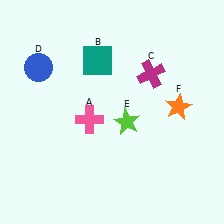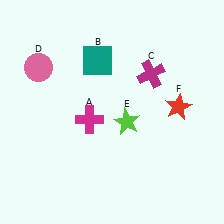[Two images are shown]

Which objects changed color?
A changed from pink to magenta. D changed from blue to pink. F changed from orange to red.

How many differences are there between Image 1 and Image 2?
There are 3 differences between the two images.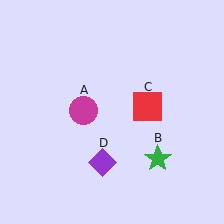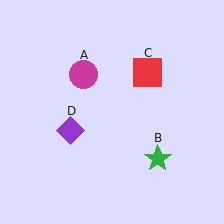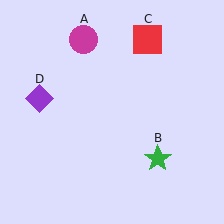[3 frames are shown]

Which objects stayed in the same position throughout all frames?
Green star (object B) remained stationary.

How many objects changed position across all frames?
3 objects changed position: magenta circle (object A), red square (object C), purple diamond (object D).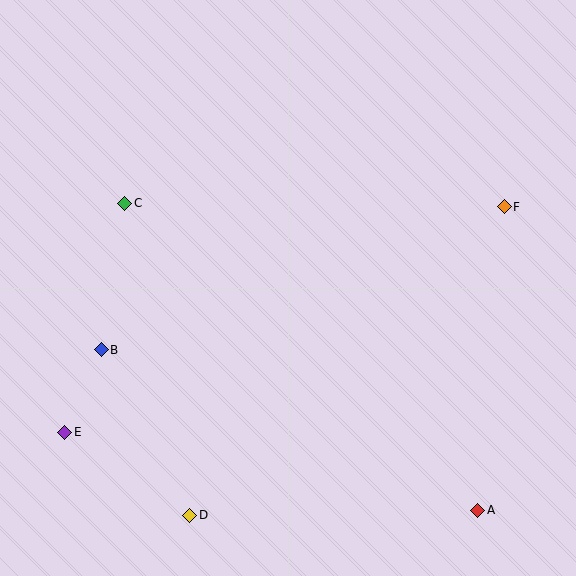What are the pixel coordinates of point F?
Point F is at (504, 207).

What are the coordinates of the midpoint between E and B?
The midpoint between E and B is at (83, 391).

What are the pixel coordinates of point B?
Point B is at (101, 350).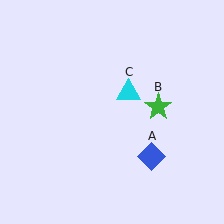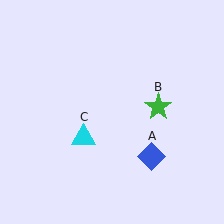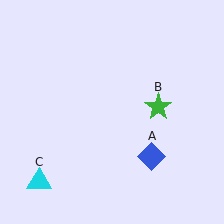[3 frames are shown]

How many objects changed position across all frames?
1 object changed position: cyan triangle (object C).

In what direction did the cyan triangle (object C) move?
The cyan triangle (object C) moved down and to the left.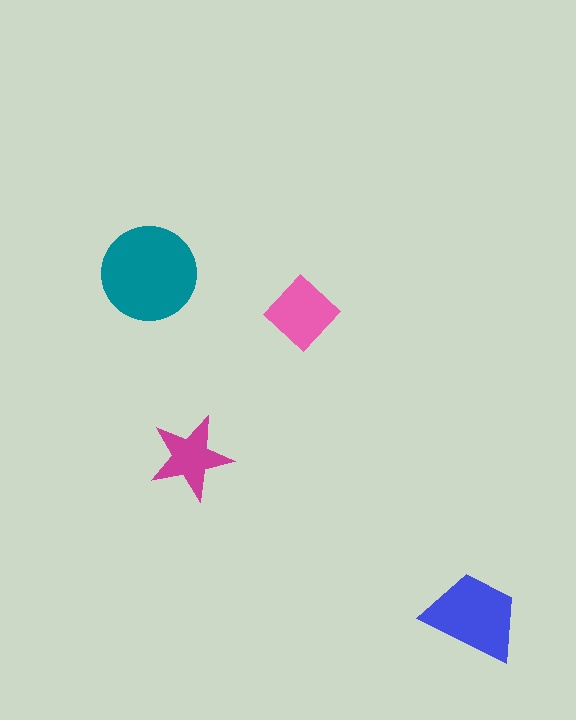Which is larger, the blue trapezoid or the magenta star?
The blue trapezoid.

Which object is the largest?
The teal circle.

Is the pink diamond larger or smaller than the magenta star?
Larger.